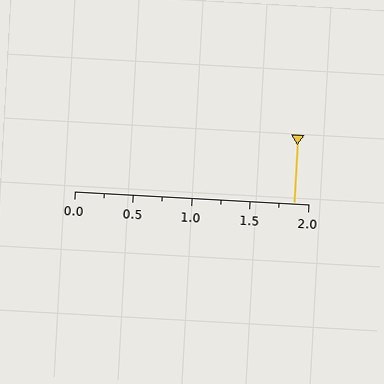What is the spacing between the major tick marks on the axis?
The major ticks are spaced 0.5 apart.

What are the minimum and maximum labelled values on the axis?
The axis runs from 0.0 to 2.0.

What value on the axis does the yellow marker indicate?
The marker indicates approximately 1.88.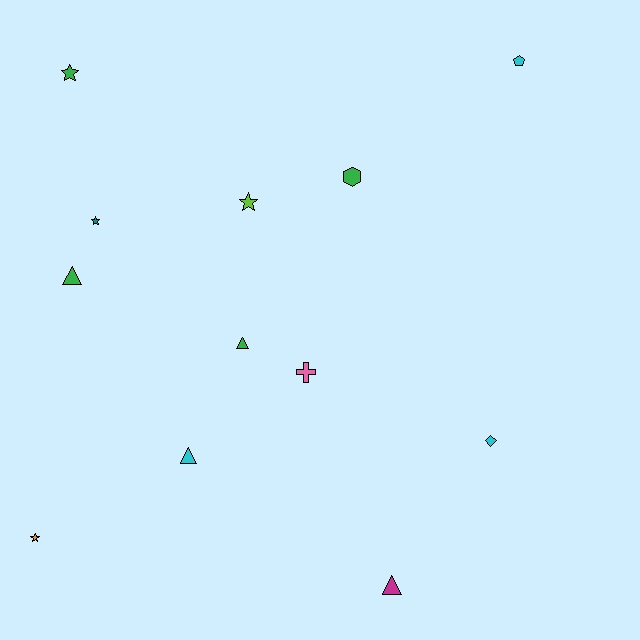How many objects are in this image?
There are 12 objects.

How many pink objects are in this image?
There is 1 pink object.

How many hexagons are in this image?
There is 1 hexagon.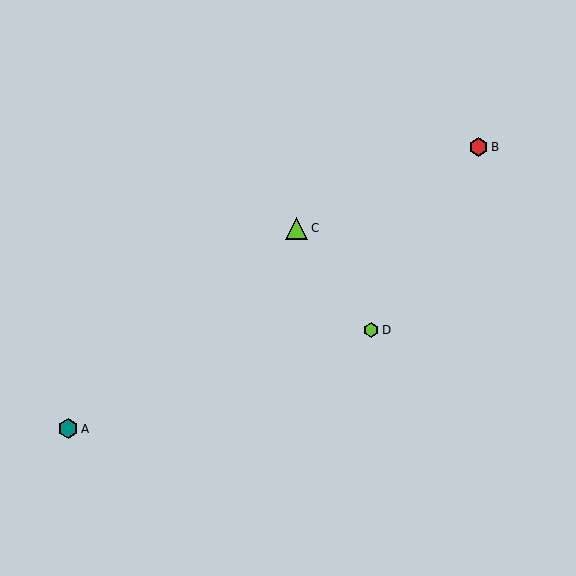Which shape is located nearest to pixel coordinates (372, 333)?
The lime hexagon (labeled D) at (371, 330) is nearest to that location.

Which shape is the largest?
The lime triangle (labeled C) is the largest.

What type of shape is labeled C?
Shape C is a lime triangle.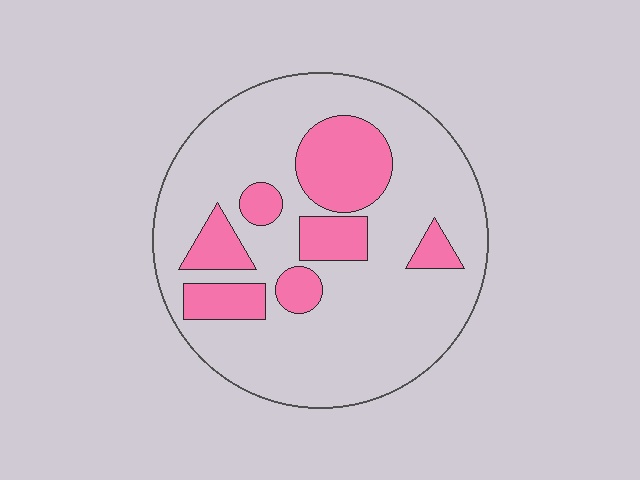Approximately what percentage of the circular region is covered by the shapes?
Approximately 25%.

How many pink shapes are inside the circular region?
7.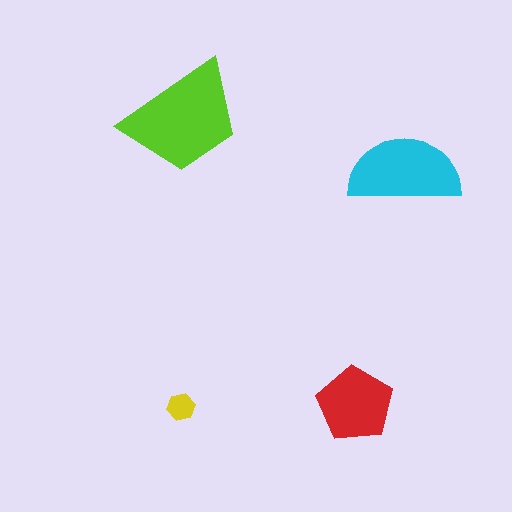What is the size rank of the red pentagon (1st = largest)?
3rd.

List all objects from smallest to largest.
The yellow hexagon, the red pentagon, the cyan semicircle, the lime trapezoid.